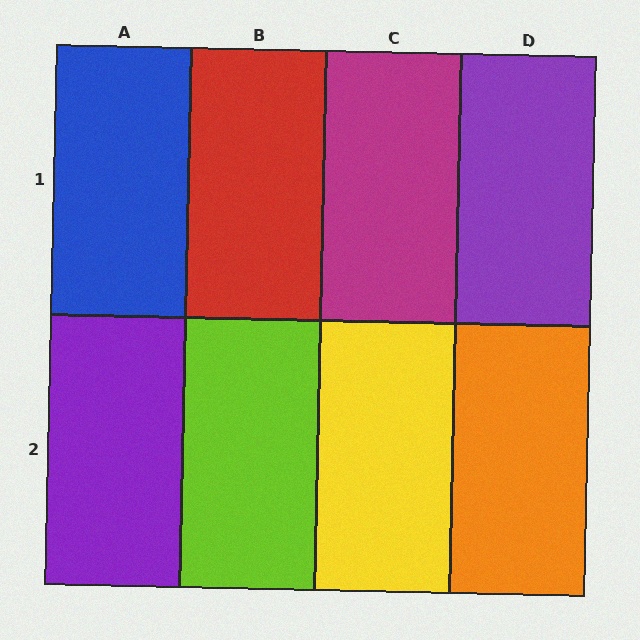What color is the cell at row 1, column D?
Purple.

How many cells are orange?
1 cell is orange.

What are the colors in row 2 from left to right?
Purple, lime, yellow, orange.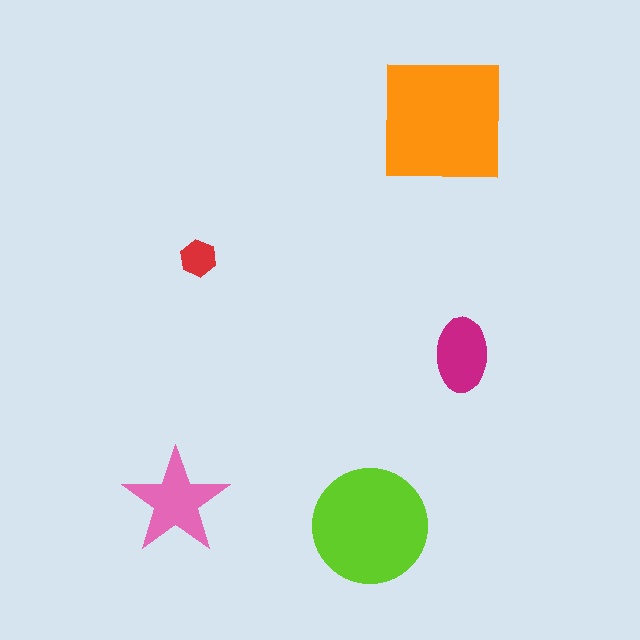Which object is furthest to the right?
The magenta ellipse is rightmost.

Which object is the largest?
The orange square.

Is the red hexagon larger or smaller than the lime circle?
Smaller.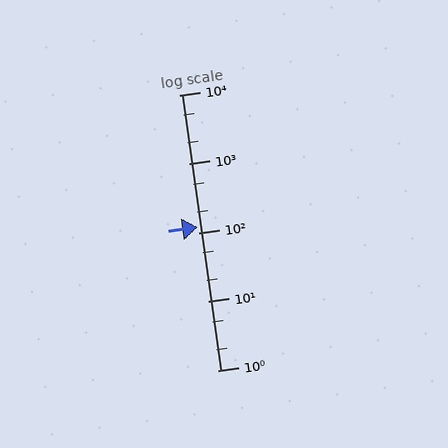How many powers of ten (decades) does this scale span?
The scale spans 4 decades, from 1 to 10000.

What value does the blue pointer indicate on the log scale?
The pointer indicates approximately 120.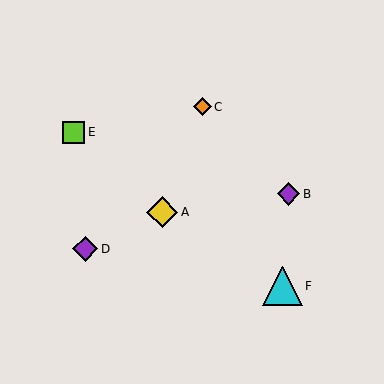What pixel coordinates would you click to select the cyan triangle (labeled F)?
Click at (283, 286) to select the cyan triangle F.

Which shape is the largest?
The cyan triangle (labeled F) is the largest.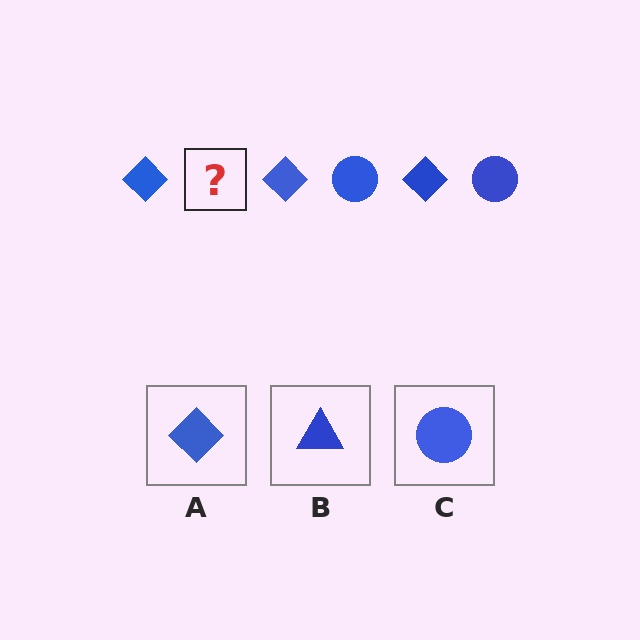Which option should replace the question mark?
Option C.